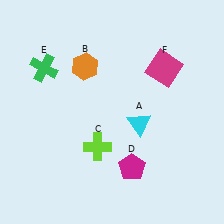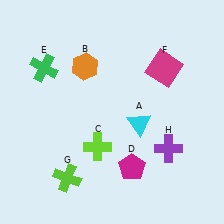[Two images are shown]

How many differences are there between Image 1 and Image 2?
There are 2 differences between the two images.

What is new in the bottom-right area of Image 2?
A purple cross (H) was added in the bottom-right area of Image 2.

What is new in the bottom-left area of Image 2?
A lime cross (G) was added in the bottom-left area of Image 2.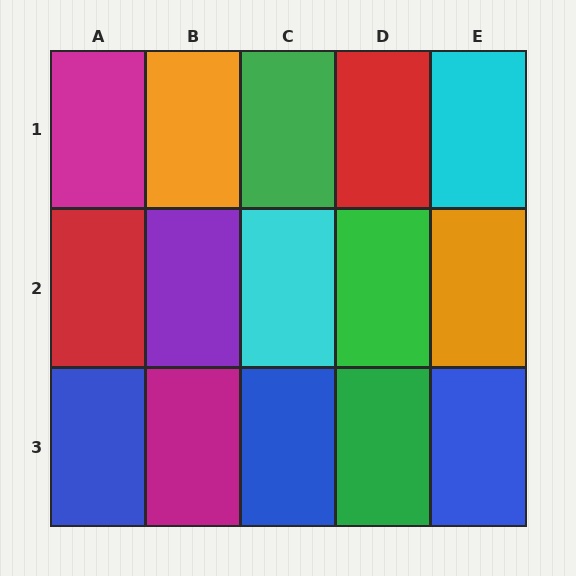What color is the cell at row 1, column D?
Red.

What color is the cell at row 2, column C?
Cyan.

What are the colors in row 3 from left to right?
Blue, magenta, blue, green, blue.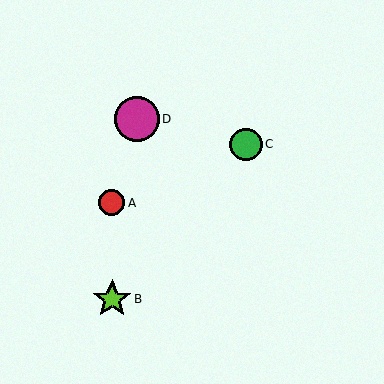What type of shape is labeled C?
Shape C is a green circle.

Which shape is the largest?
The magenta circle (labeled D) is the largest.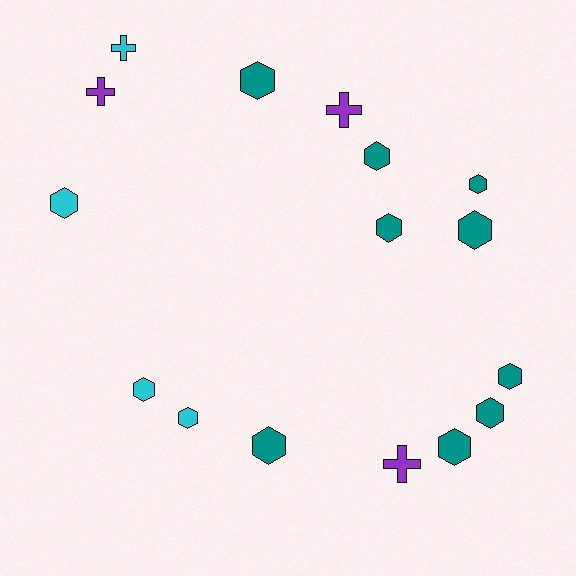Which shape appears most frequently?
Hexagon, with 12 objects.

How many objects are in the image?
There are 16 objects.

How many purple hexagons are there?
There are no purple hexagons.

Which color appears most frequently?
Teal, with 9 objects.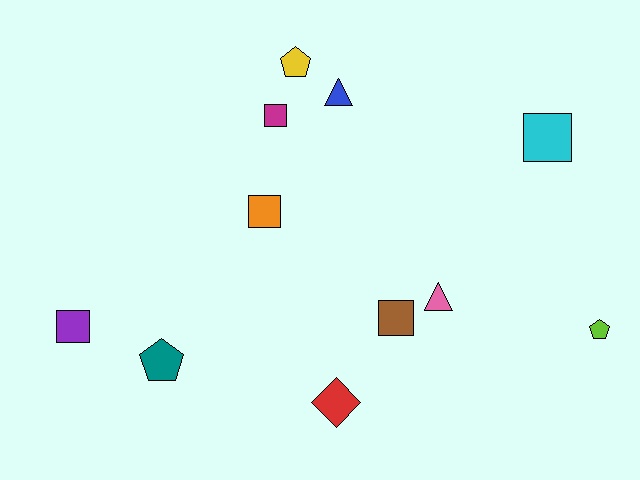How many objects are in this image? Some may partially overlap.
There are 11 objects.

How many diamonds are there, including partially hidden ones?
There is 1 diamond.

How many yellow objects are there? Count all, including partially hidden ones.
There is 1 yellow object.